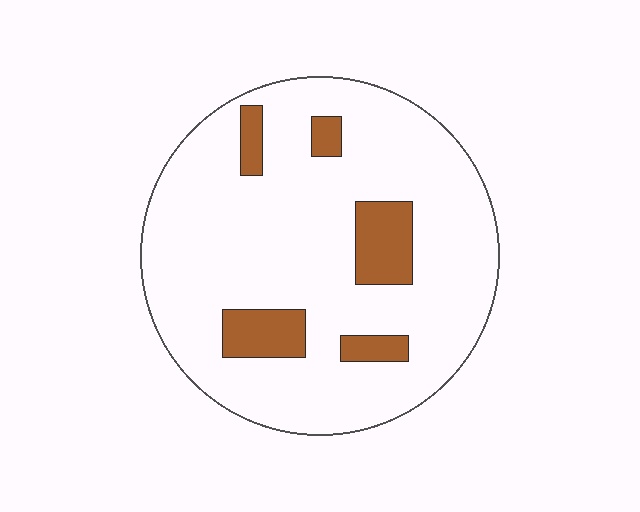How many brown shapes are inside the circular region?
5.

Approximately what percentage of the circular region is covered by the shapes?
Approximately 15%.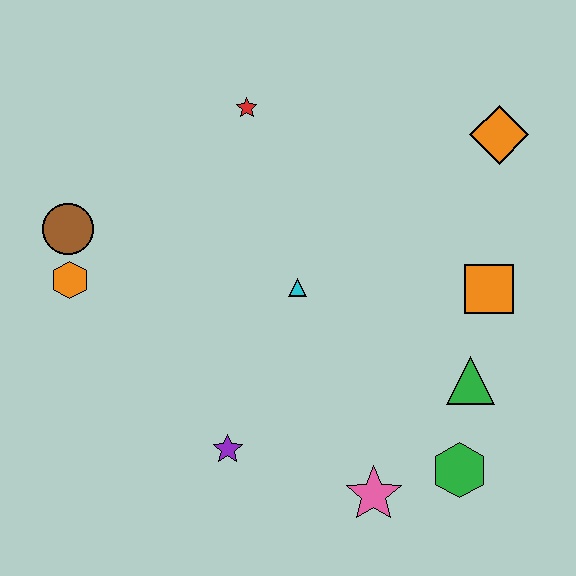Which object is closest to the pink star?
The green hexagon is closest to the pink star.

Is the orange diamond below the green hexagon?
No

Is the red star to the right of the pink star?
No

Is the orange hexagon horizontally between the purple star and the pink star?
No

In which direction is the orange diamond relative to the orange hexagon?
The orange diamond is to the right of the orange hexagon.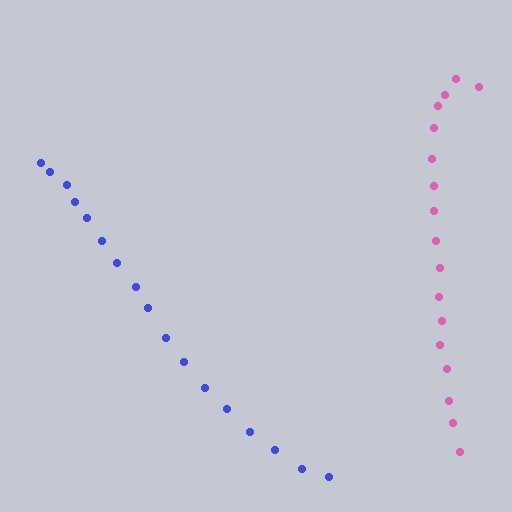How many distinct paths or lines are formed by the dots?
There are 2 distinct paths.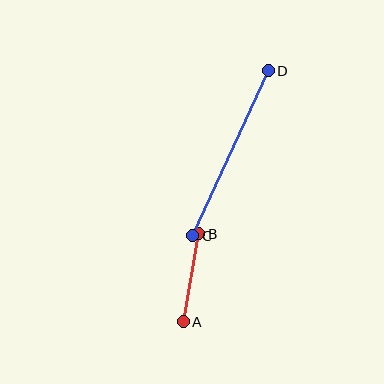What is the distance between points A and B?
The distance is approximately 89 pixels.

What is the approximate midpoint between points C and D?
The midpoint is at approximately (230, 153) pixels.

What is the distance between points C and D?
The distance is approximately 181 pixels.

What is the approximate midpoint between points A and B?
The midpoint is at approximately (191, 278) pixels.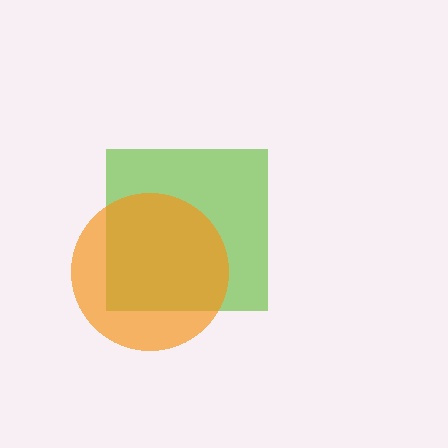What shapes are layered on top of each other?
The layered shapes are: a lime square, an orange circle.